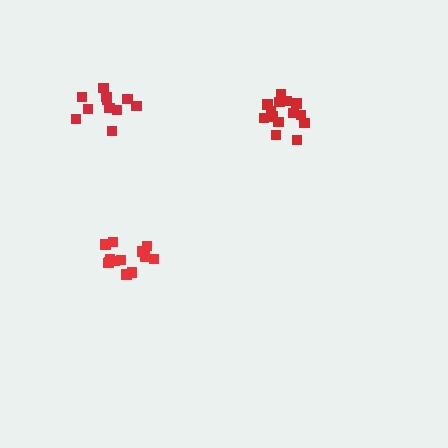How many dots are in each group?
Group 1: 11 dots, Group 2: 15 dots, Group 3: 13 dots (39 total).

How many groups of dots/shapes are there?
There are 3 groups.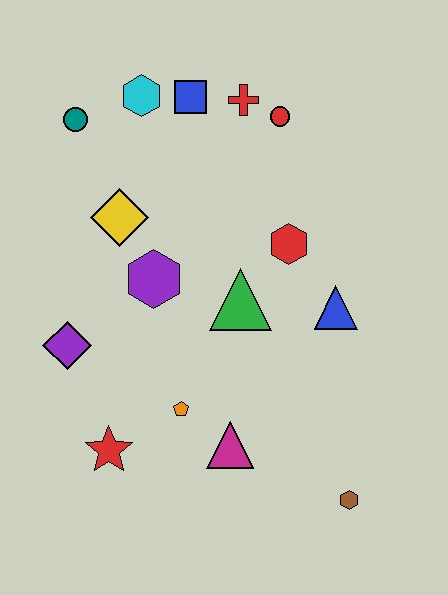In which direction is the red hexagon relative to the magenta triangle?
The red hexagon is above the magenta triangle.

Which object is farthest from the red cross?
The brown hexagon is farthest from the red cross.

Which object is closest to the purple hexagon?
The yellow diamond is closest to the purple hexagon.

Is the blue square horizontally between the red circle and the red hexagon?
No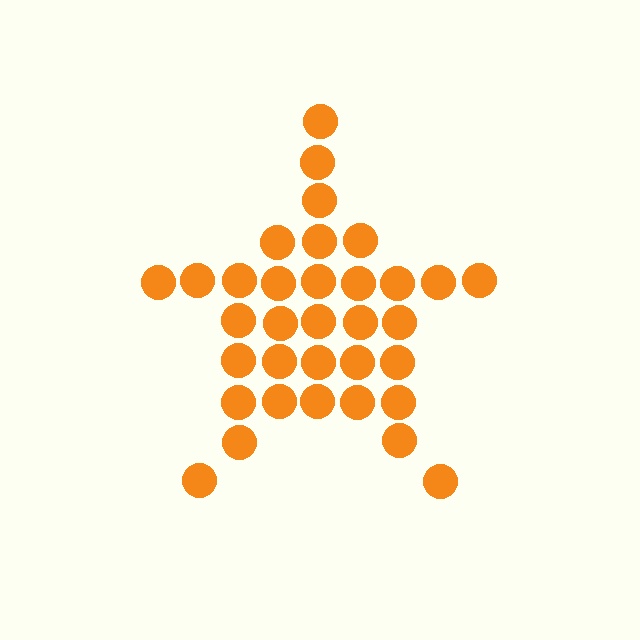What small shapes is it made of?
It is made of small circles.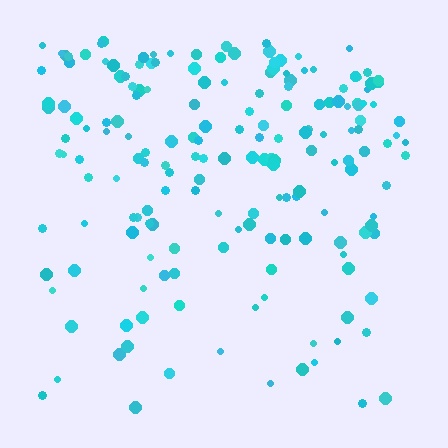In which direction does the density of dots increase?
From bottom to top, with the top side densest.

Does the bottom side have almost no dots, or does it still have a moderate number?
Still a moderate number, just noticeably fewer than the top.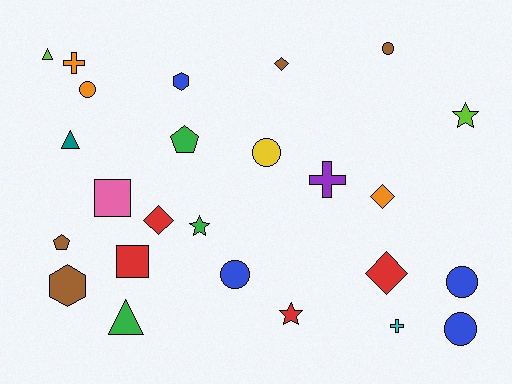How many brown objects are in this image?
There are 4 brown objects.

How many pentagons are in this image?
There are 2 pentagons.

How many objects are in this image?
There are 25 objects.